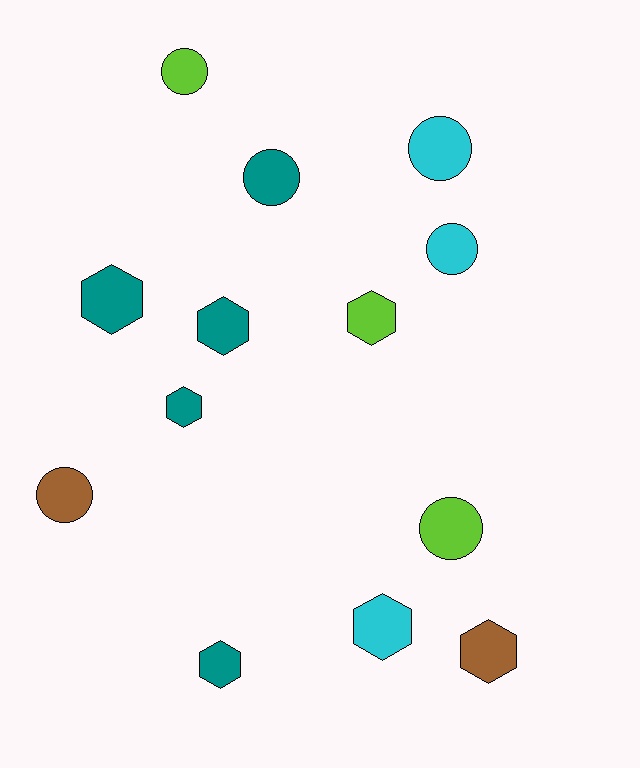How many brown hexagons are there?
There is 1 brown hexagon.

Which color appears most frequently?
Teal, with 5 objects.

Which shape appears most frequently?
Hexagon, with 7 objects.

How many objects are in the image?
There are 13 objects.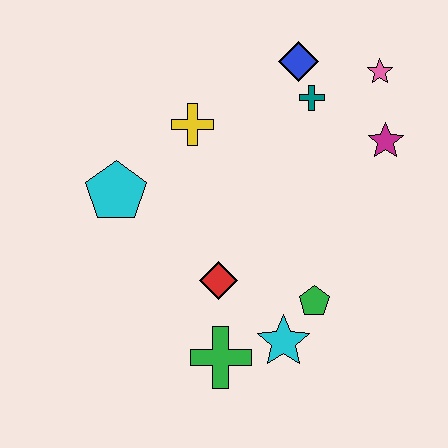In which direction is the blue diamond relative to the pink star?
The blue diamond is to the left of the pink star.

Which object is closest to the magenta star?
The pink star is closest to the magenta star.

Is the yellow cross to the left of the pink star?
Yes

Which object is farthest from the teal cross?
The green cross is farthest from the teal cross.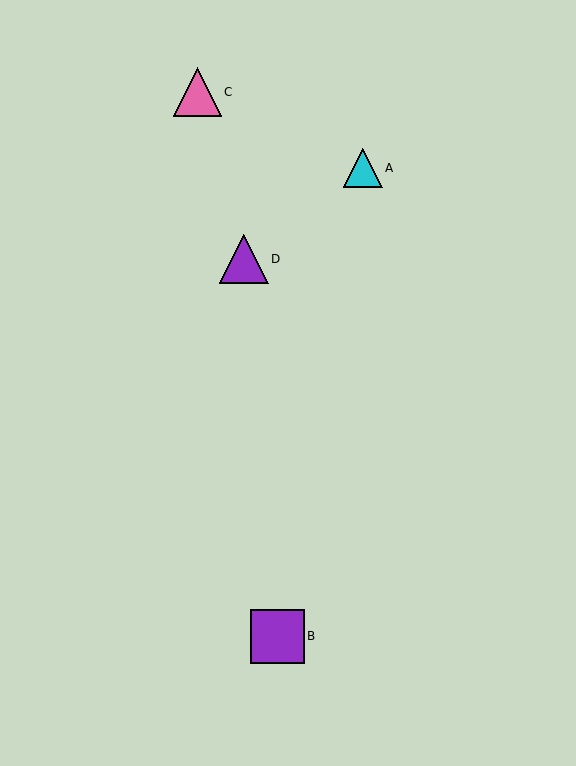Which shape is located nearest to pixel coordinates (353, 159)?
The cyan triangle (labeled A) at (363, 168) is nearest to that location.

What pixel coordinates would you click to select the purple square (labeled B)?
Click at (277, 636) to select the purple square B.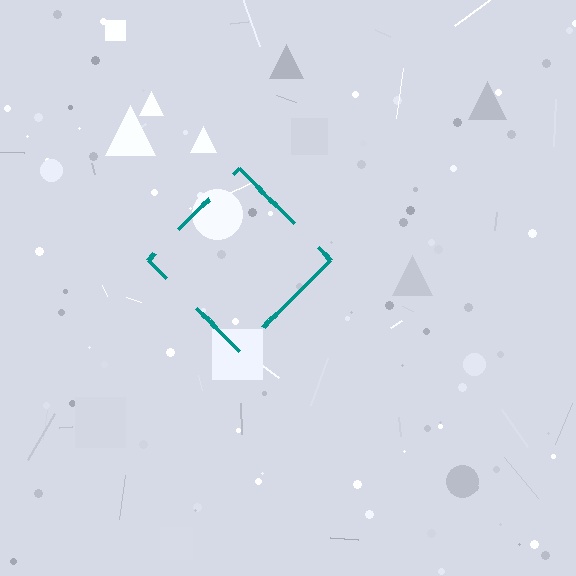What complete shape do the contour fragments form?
The contour fragments form a diamond.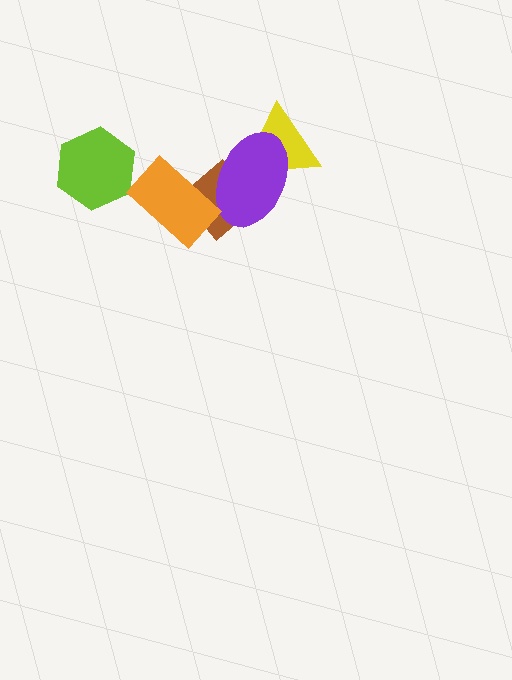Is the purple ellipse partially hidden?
Yes, it is partially covered by another shape.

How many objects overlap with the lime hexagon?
0 objects overlap with the lime hexagon.